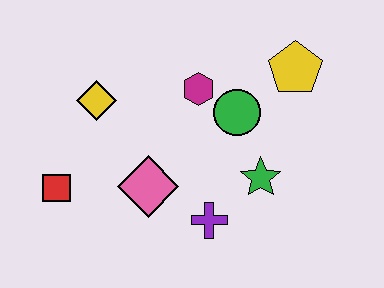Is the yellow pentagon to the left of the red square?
No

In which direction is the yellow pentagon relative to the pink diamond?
The yellow pentagon is to the right of the pink diamond.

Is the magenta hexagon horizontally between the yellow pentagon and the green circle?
No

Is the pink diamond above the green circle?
No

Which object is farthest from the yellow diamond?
The yellow pentagon is farthest from the yellow diamond.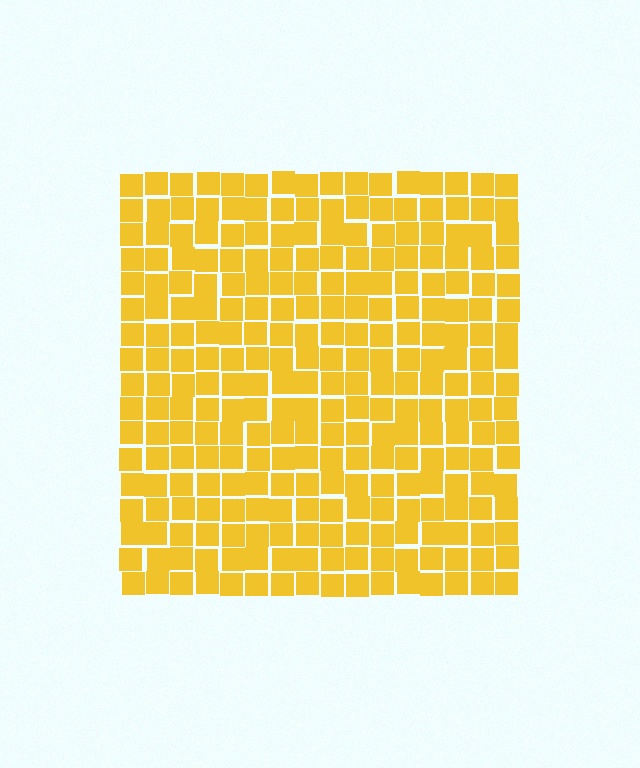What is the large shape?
The large shape is a square.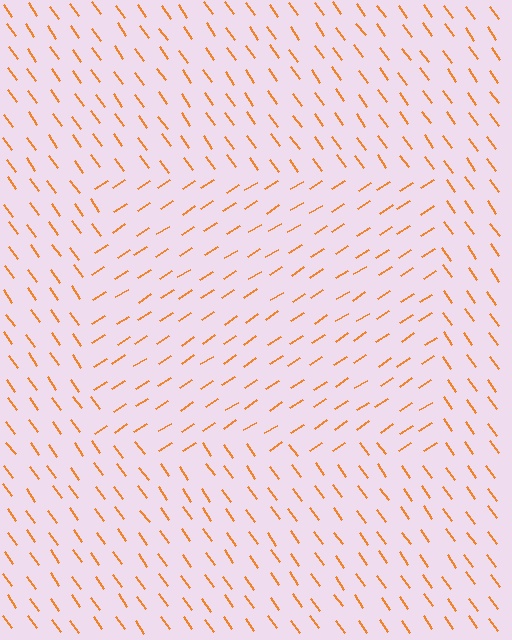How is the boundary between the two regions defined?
The boundary is defined purely by a change in line orientation (approximately 87 degrees difference). All lines are the same color and thickness.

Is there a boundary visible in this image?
Yes, there is a texture boundary formed by a change in line orientation.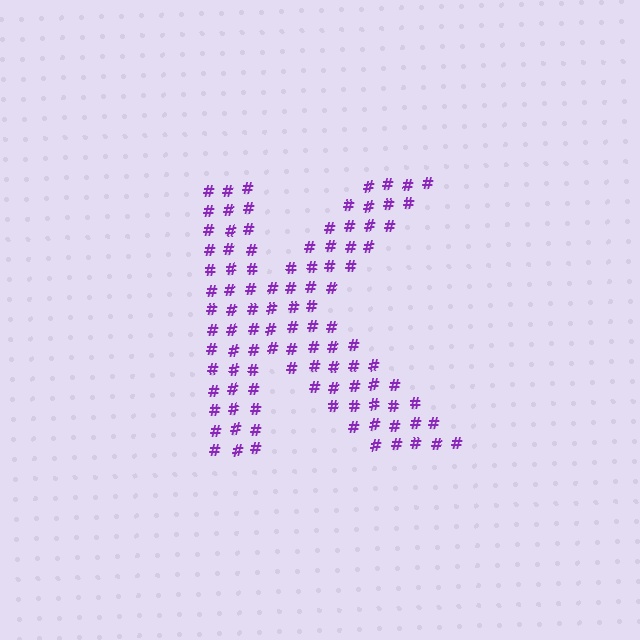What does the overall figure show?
The overall figure shows the letter K.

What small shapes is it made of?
It is made of small hash symbols.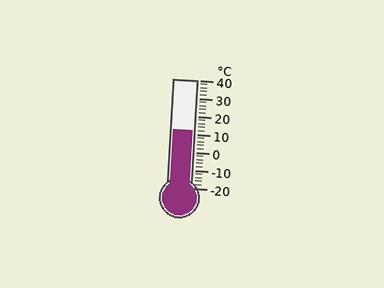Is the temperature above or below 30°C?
The temperature is below 30°C.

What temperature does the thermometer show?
The thermometer shows approximately 12°C.